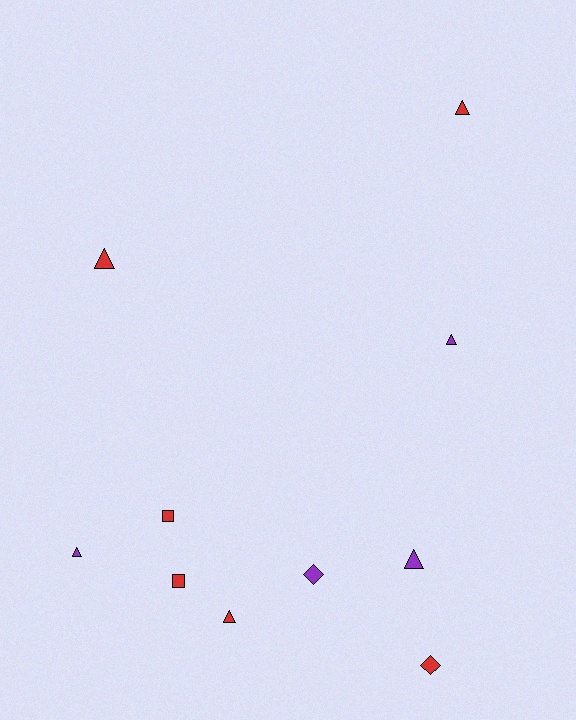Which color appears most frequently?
Red, with 6 objects.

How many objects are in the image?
There are 10 objects.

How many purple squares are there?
There are no purple squares.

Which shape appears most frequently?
Triangle, with 6 objects.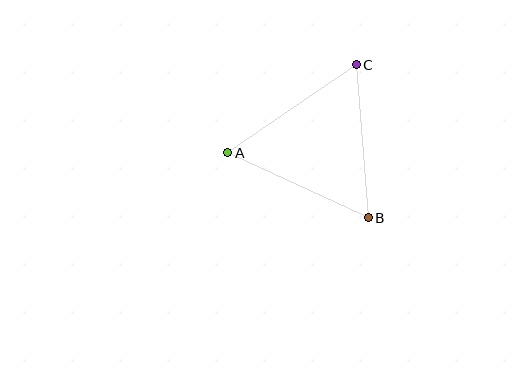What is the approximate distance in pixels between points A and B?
The distance between A and B is approximately 155 pixels.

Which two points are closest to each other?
Points B and C are closest to each other.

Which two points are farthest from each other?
Points A and C are farthest from each other.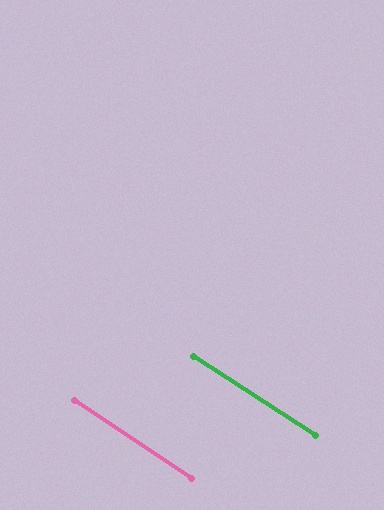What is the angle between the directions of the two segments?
Approximately 1 degree.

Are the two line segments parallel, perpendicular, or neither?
Parallel — their directions differ by only 0.9°.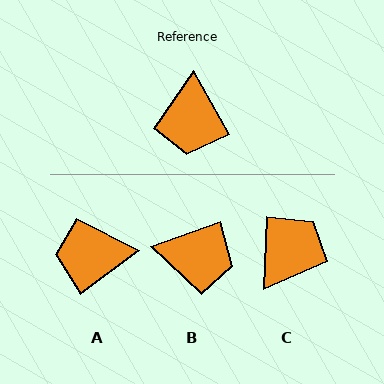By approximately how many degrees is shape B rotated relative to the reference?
Approximately 80 degrees counter-clockwise.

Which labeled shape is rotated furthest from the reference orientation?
C, about 148 degrees away.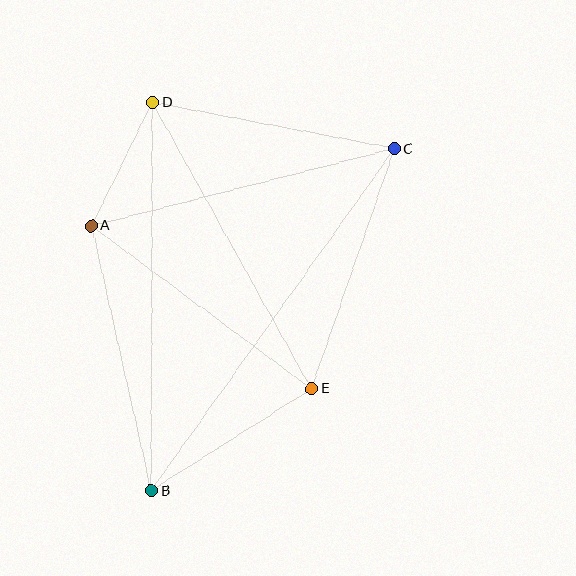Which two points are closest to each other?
Points A and D are closest to each other.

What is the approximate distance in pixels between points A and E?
The distance between A and E is approximately 274 pixels.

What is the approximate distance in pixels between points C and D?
The distance between C and D is approximately 246 pixels.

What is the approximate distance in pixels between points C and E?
The distance between C and E is approximately 254 pixels.